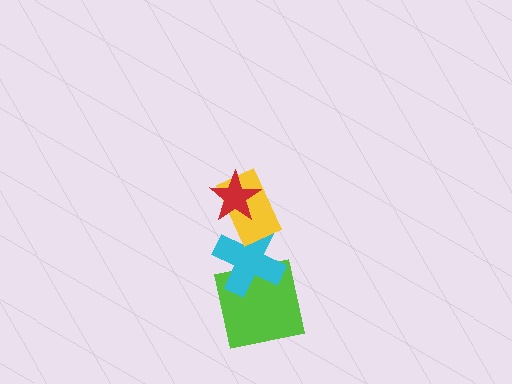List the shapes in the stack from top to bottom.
From top to bottom: the red star, the yellow rectangle, the cyan cross, the lime square.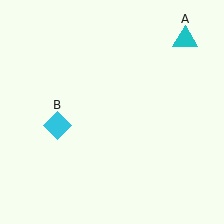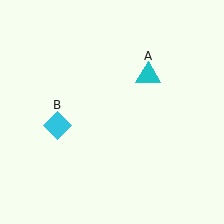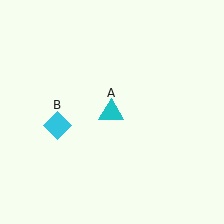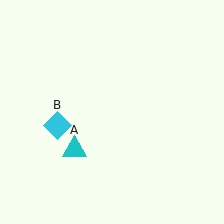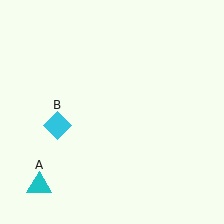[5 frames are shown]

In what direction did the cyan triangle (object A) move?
The cyan triangle (object A) moved down and to the left.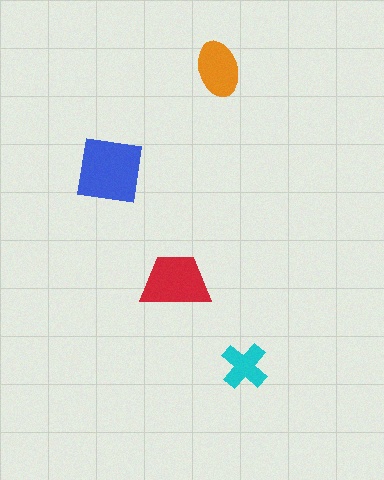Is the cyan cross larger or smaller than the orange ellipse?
Smaller.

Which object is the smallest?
The cyan cross.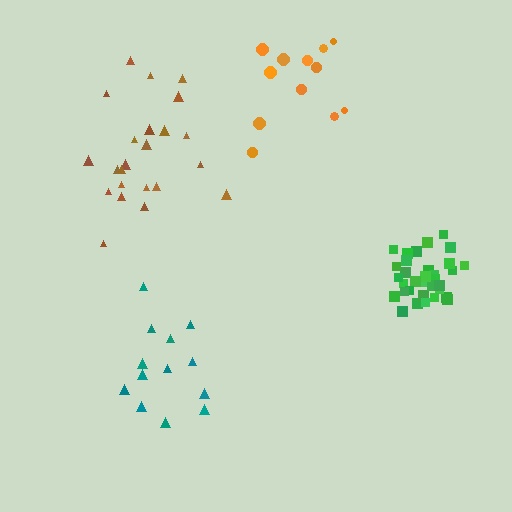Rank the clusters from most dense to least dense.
green, brown, teal, orange.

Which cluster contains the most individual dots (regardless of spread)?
Green (34).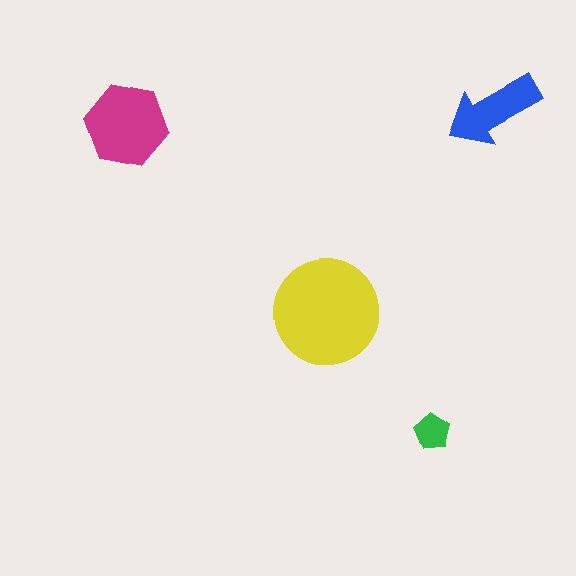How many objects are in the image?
There are 4 objects in the image.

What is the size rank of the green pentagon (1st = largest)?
4th.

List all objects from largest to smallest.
The yellow circle, the magenta hexagon, the blue arrow, the green pentagon.